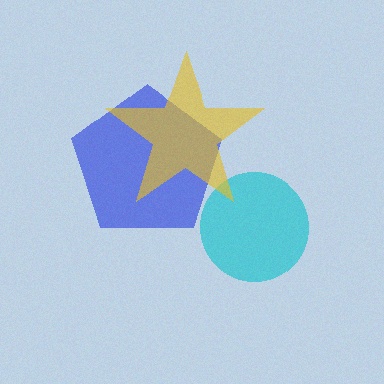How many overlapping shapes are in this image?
There are 3 overlapping shapes in the image.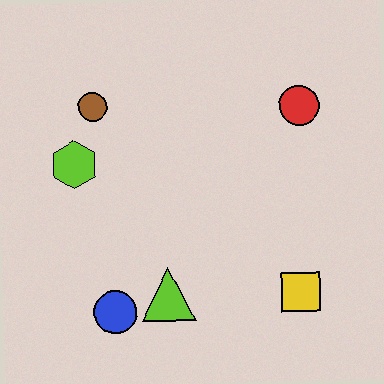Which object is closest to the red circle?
The yellow square is closest to the red circle.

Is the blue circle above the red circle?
No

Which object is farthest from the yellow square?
The brown circle is farthest from the yellow square.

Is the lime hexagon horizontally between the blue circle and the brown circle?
No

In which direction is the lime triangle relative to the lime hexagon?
The lime triangle is below the lime hexagon.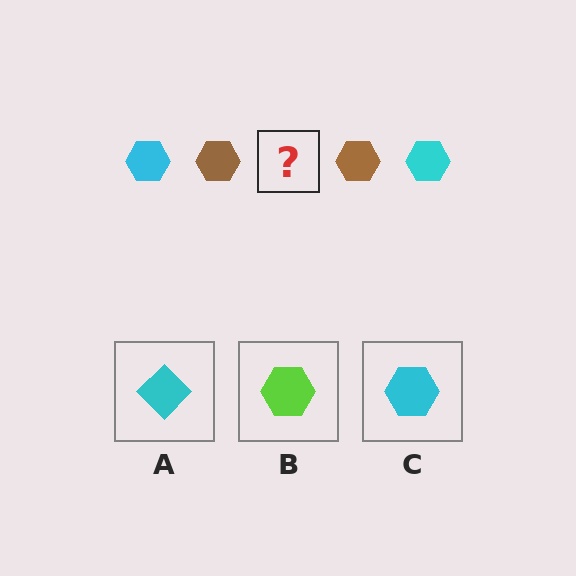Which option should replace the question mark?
Option C.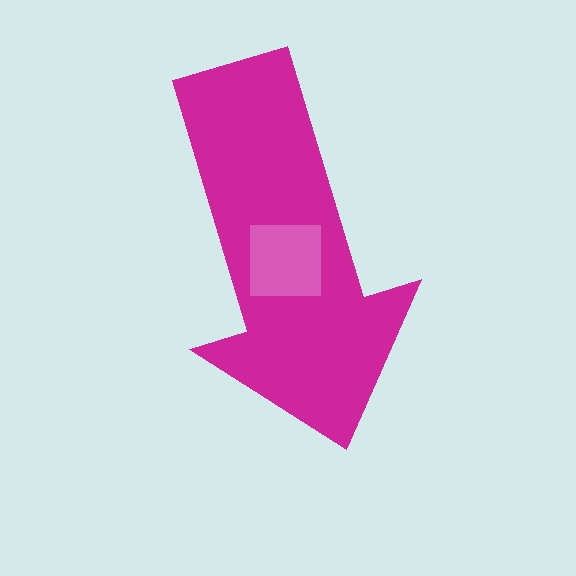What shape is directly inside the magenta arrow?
The pink square.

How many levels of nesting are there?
2.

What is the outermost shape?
The magenta arrow.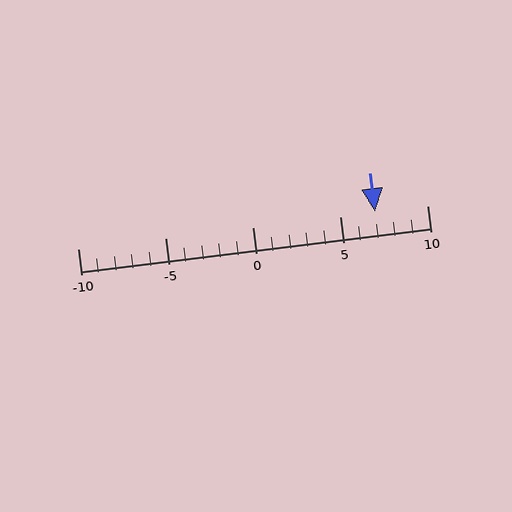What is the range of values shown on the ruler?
The ruler shows values from -10 to 10.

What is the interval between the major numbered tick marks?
The major tick marks are spaced 5 units apart.